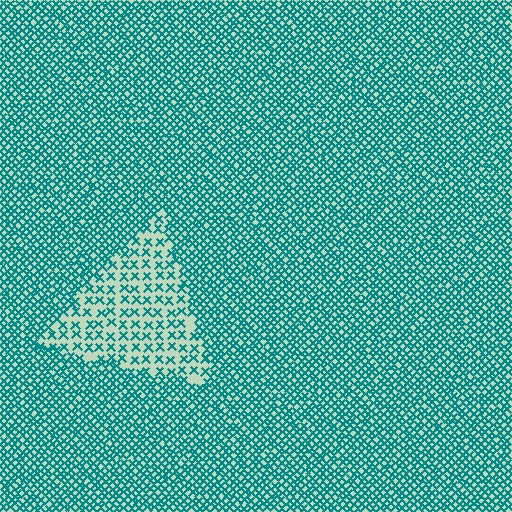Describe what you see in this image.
The image contains small teal elements arranged at two different densities. A triangle-shaped region is visible where the elements are less densely packed than the surrounding area.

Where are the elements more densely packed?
The elements are more densely packed outside the triangle boundary.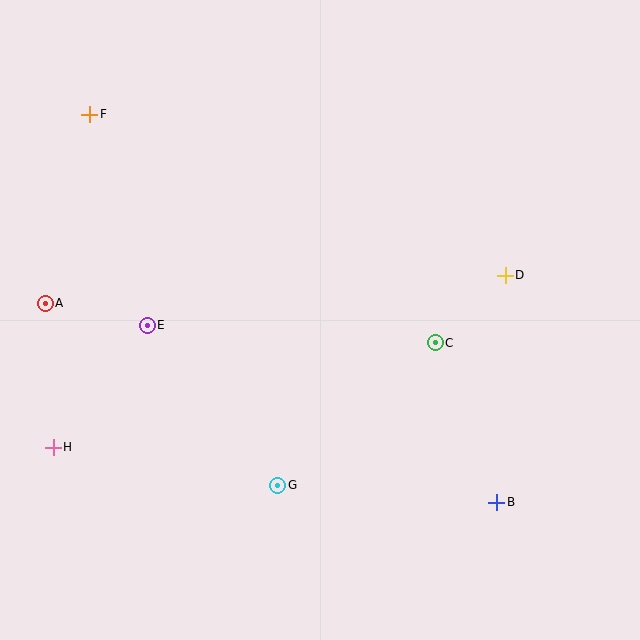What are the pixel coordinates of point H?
Point H is at (53, 447).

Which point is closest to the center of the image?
Point C at (435, 343) is closest to the center.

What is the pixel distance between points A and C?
The distance between A and C is 392 pixels.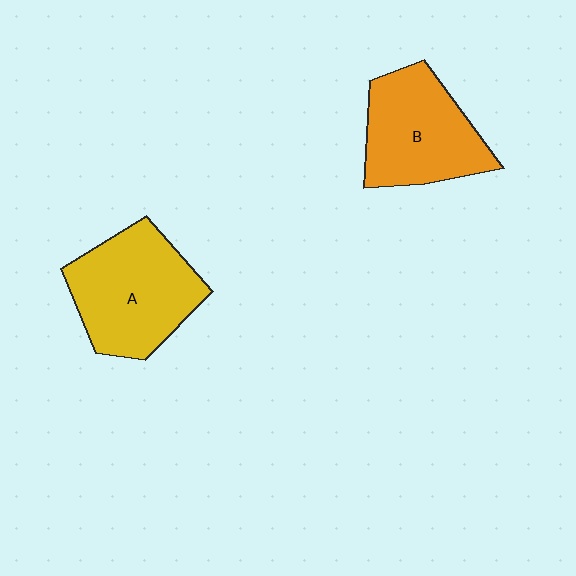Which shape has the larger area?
Shape A (yellow).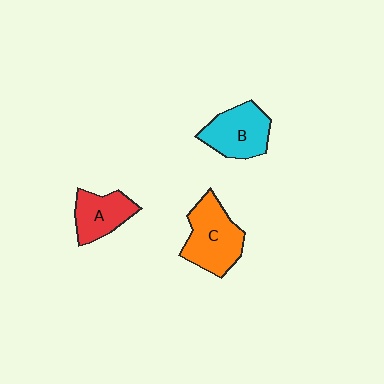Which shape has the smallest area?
Shape A (red).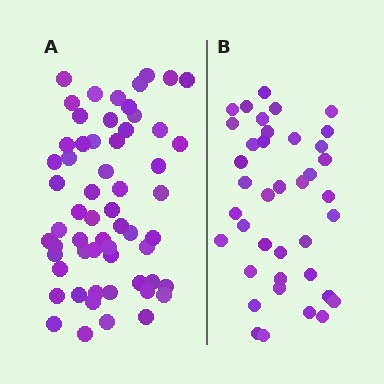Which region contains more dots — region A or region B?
Region A (the left region) has more dots.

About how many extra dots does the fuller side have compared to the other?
Region A has approximately 20 more dots than region B.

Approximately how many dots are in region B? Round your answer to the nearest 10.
About 40 dots. (The exact count is 39, which rounds to 40.)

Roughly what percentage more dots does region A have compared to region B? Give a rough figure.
About 50% more.